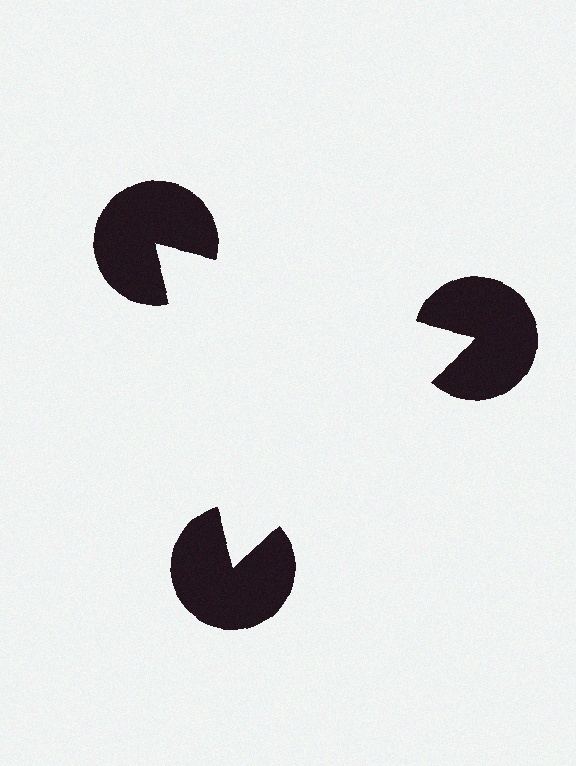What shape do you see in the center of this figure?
An illusory triangle — its edges are inferred from the aligned wedge cuts in the pac-man discs, not physically drawn.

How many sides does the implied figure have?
3 sides.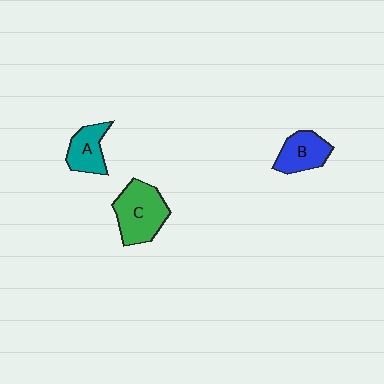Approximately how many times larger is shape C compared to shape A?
Approximately 1.6 times.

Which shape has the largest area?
Shape C (green).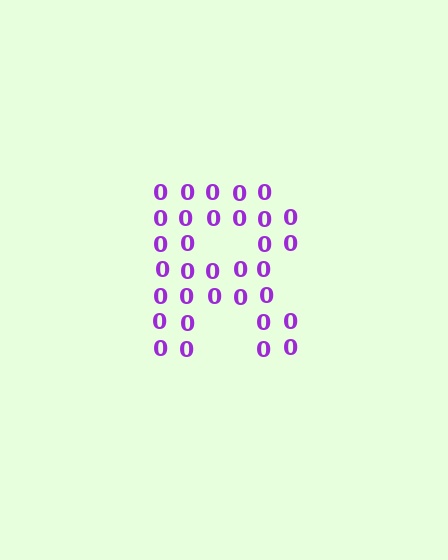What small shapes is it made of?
It is made of small digit 0's.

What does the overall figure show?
The overall figure shows the letter R.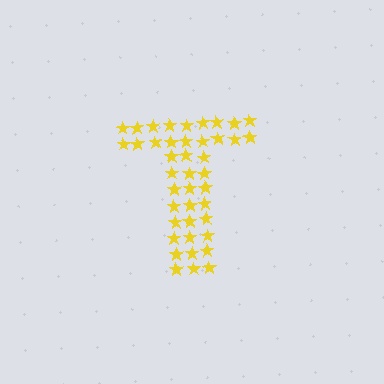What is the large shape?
The large shape is the letter T.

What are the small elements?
The small elements are stars.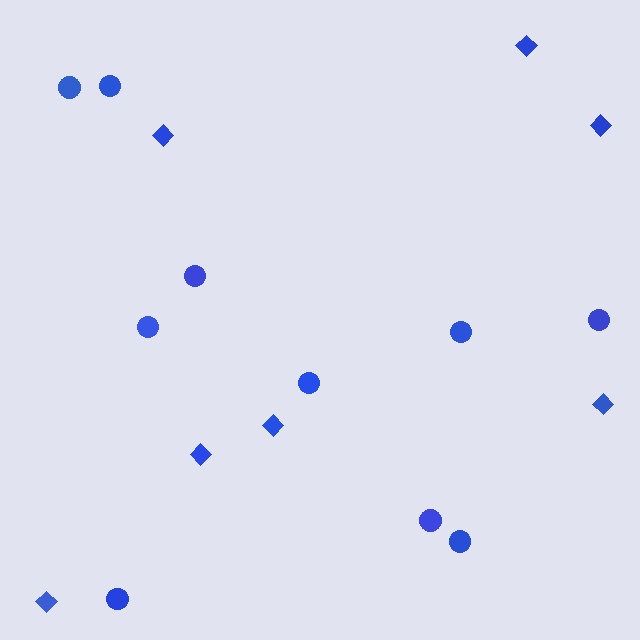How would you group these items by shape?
There are 2 groups: one group of diamonds (7) and one group of circles (10).